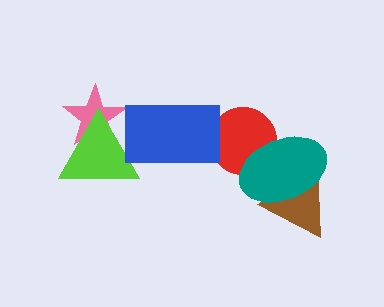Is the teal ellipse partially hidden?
No, no other shape covers it.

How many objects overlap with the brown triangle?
1 object overlaps with the brown triangle.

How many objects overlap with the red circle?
2 objects overlap with the red circle.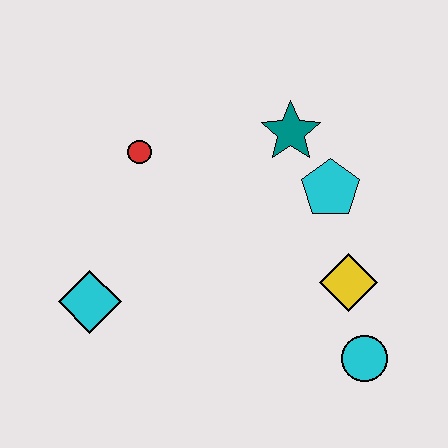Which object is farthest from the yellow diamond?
The cyan diamond is farthest from the yellow diamond.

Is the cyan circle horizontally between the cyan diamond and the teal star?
No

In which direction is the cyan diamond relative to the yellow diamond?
The cyan diamond is to the left of the yellow diamond.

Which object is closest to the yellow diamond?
The cyan circle is closest to the yellow diamond.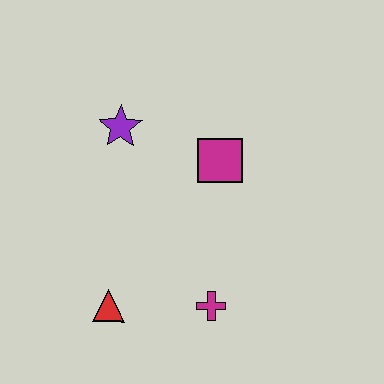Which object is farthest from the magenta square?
The red triangle is farthest from the magenta square.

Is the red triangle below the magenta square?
Yes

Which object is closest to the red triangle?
The magenta cross is closest to the red triangle.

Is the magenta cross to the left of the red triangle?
No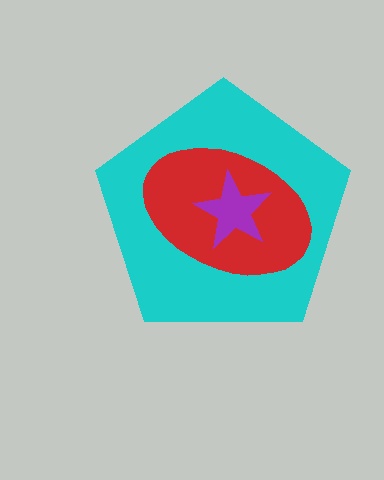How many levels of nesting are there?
3.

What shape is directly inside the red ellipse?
The purple star.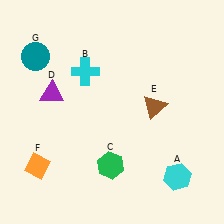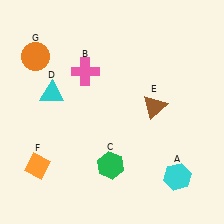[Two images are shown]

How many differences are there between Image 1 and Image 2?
There are 3 differences between the two images.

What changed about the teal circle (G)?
In Image 1, G is teal. In Image 2, it changed to orange.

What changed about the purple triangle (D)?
In Image 1, D is purple. In Image 2, it changed to cyan.